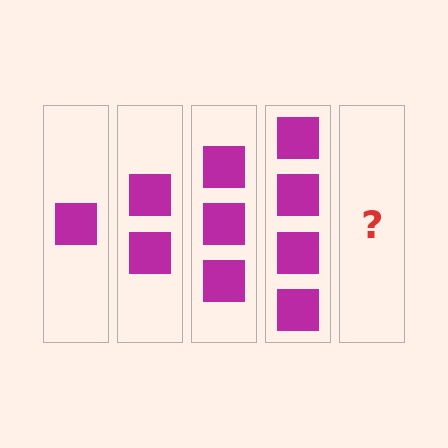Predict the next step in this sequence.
The next step is 5 squares.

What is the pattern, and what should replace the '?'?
The pattern is that each step adds one more square. The '?' should be 5 squares.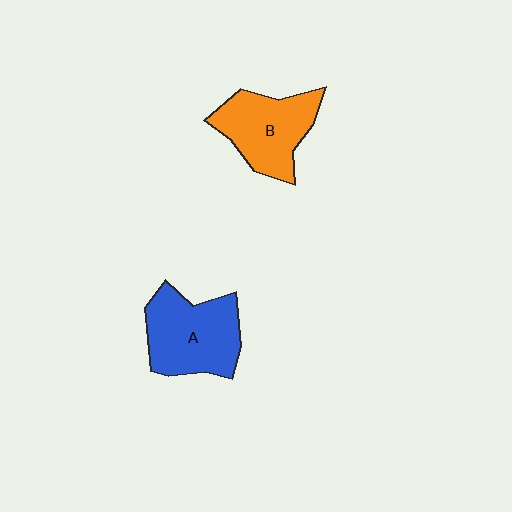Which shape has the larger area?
Shape A (blue).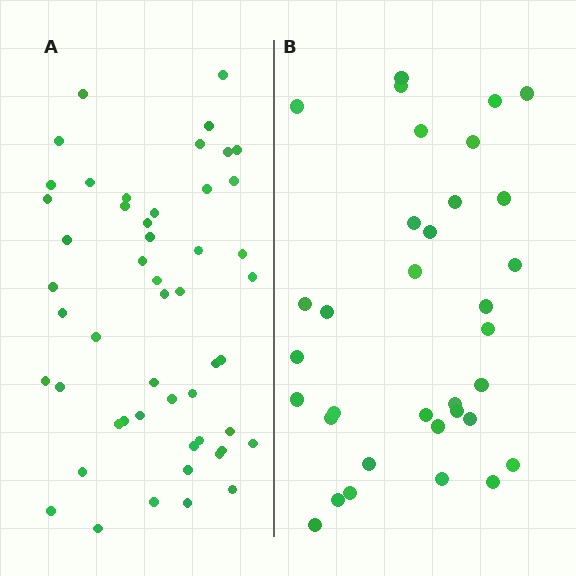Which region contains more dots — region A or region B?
Region A (the left region) has more dots.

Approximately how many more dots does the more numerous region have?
Region A has approximately 15 more dots than region B.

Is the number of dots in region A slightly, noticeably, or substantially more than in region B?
Region A has substantially more. The ratio is roughly 1.5 to 1.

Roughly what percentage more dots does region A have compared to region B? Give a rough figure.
About 50% more.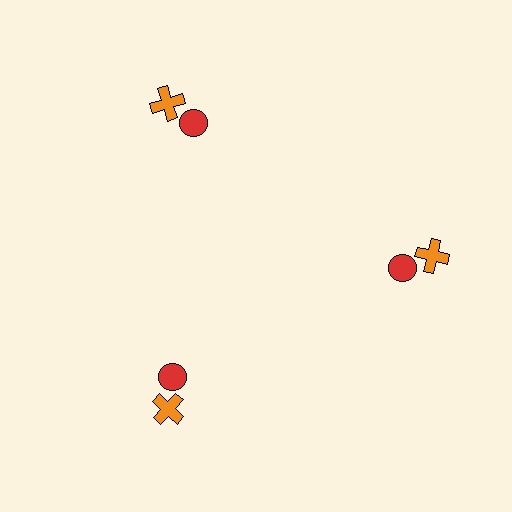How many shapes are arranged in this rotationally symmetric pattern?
There are 6 shapes, arranged in 3 groups of 2.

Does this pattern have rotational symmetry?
Yes, this pattern has 3-fold rotational symmetry. It looks the same after rotating 120 degrees around the center.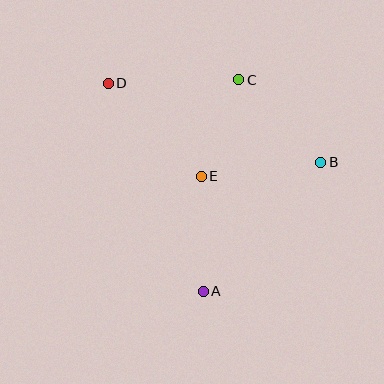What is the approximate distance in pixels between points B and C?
The distance between B and C is approximately 116 pixels.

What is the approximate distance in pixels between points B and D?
The distance between B and D is approximately 226 pixels.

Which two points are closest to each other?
Points C and E are closest to each other.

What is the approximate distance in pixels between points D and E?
The distance between D and E is approximately 132 pixels.